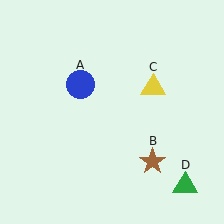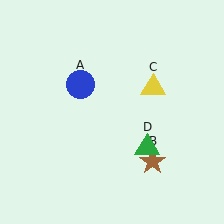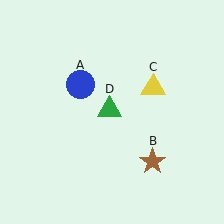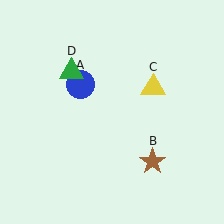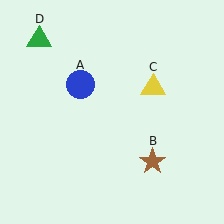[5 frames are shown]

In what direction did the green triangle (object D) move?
The green triangle (object D) moved up and to the left.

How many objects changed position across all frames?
1 object changed position: green triangle (object D).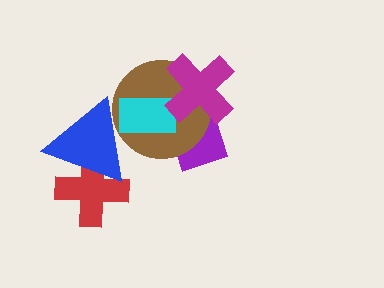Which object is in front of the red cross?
The blue triangle is in front of the red cross.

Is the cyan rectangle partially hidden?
Yes, it is partially covered by another shape.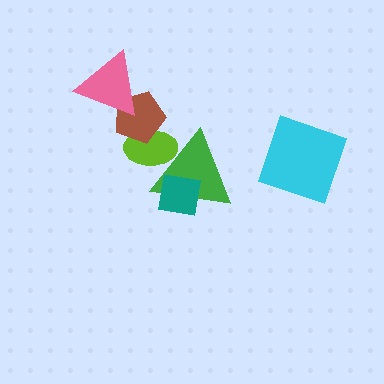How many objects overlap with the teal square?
1 object overlaps with the teal square.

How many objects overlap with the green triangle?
2 objects overlap with the green triangle.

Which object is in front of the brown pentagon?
The pink triangle is in front of the brown pentagon.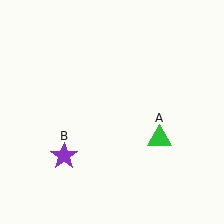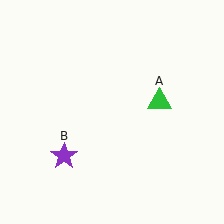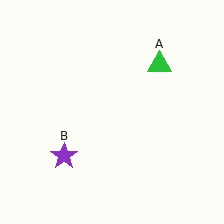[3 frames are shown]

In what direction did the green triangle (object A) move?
The green triangle (object A) moved up.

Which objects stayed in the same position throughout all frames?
Purple star (object B) remained stationary.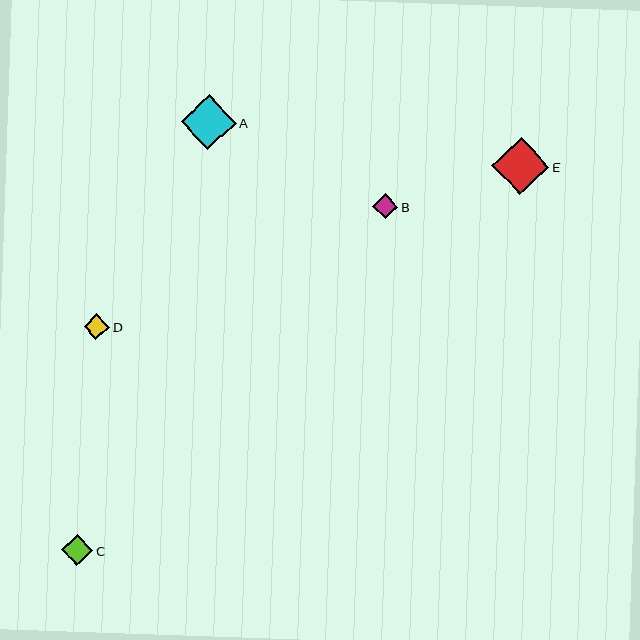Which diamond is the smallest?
Diamond D is the smallest with a size of approximately 25 pixels.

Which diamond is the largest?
Diamond E is the largest with a size of approximately 58 pixels.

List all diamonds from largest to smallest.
From largest to smallest: E, A, C, B, D.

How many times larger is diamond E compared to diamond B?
Diamond E is approximately 2.3 times the size of diamond B.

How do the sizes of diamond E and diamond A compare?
Diamond E and diamond A are approximately the same size.